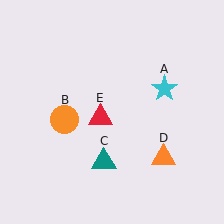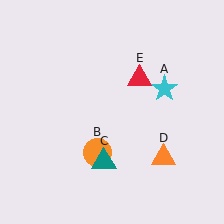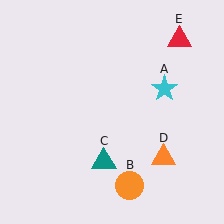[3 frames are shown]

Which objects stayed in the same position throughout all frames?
Cyan star (object A) and teal triangle (object C) and orange triangle (object D) remained stationary.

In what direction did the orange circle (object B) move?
The orange circle (object B) moved down and to the right.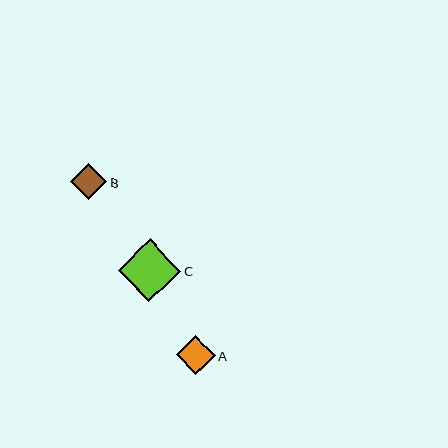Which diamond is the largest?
Diamond C is the largest with a size of approximately 62 pixels.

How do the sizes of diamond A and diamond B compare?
Diamond A and diamond B are approximately the same size.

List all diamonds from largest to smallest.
From largest to smallest: C, A, B.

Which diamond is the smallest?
Diamond B is the smallest with a size of approximately 36 pixels.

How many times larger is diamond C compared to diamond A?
Diamond C is approximately 1.6 times the size of diamond A.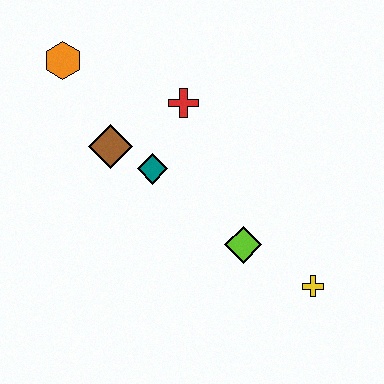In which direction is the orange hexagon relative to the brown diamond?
The orange hexagon is above the brown diamond.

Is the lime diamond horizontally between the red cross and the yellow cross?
Yes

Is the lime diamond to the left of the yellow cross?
Yes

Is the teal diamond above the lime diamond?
Yes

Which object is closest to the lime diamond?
The yellow cross is closest to the lime diamond.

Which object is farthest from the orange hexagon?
The yellow cross is farthest from the orange hexagon.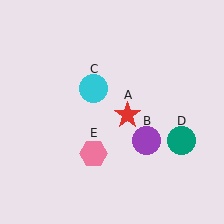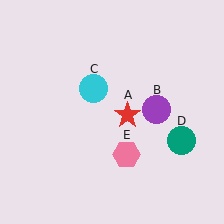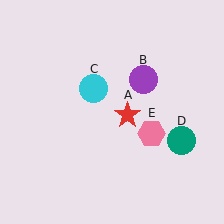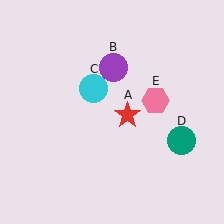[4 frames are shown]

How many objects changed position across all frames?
2 objects changed position: purple circle (object B), pink hexagon (object E).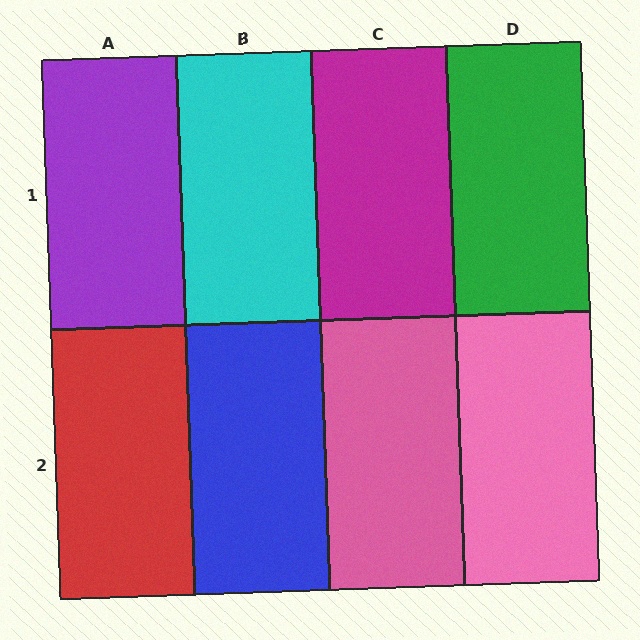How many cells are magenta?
1 cell is magenta.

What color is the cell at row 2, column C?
Pink.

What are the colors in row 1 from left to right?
Purple, cyan, magenta, green.